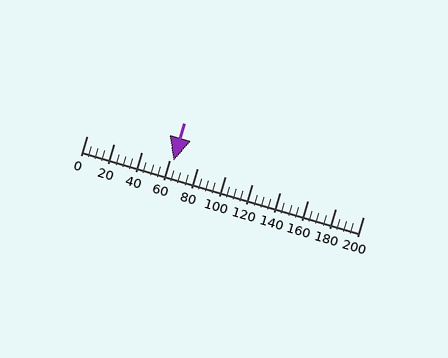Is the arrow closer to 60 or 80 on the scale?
The arrow is closer to 60.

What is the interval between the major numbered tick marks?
The major tick marks are spaced 20 units apart.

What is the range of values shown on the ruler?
The ruler shows values from 0 to 200.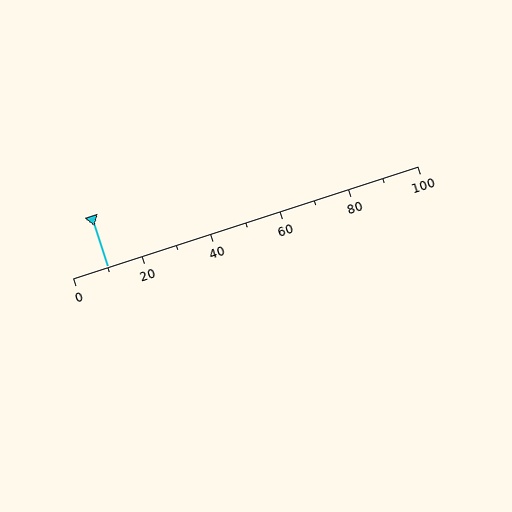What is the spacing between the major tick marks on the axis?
The major ticks are spaced 20 apart.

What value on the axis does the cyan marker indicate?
The marker indicates approximately 10.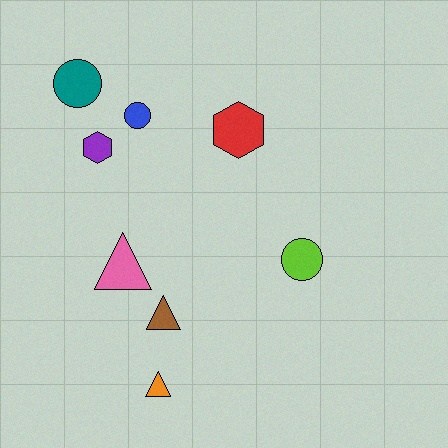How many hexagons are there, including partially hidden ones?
There are 2 hexagons.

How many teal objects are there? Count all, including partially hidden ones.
There is 1 teal object.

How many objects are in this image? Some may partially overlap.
There are 8 objects.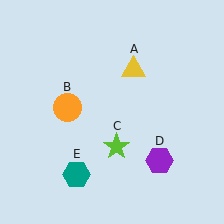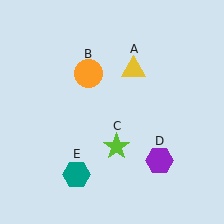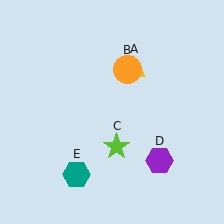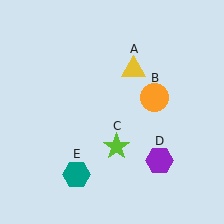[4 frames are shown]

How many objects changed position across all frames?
1 object changed position: orange circle (object B).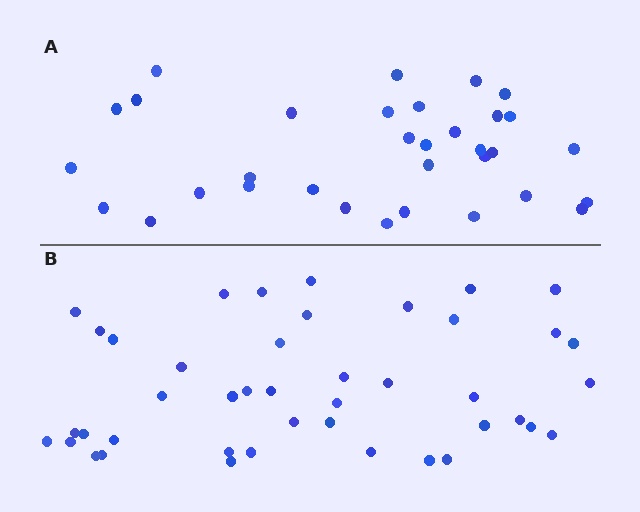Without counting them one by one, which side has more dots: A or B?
Region B (the bottom region) has more dots.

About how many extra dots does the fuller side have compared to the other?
Region B has roughly 10 or so more dots than region A.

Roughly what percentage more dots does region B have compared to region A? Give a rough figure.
About 30% more.